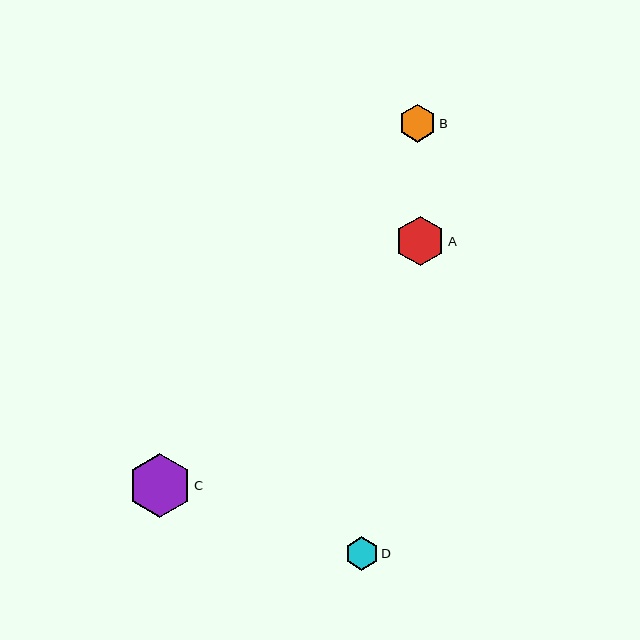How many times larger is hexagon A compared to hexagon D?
Hexagon A is approximately 1.5 times the size of hexagon D.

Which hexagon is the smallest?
Hexagon D is the smallest with a size of approximately 33 pixels.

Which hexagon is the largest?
Hexagon C is the largest with a size of approximately 63 pixels.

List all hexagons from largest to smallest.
From largest to smallest: C, A, B, D.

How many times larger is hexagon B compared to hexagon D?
Hexagon B is approximately 1.1 times the size of hexagon D.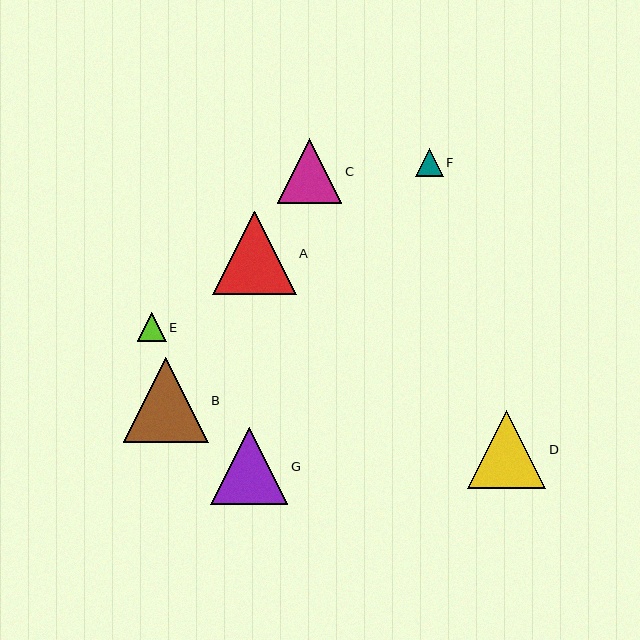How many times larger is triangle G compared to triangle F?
Triangle G is approximately 2.8 times the size of triangle F.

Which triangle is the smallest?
Triangle F is the smallest with a size of approximately 28 pixels.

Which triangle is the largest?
Triangle B is the largest with a size of approximately 85 pixels.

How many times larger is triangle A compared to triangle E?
Triangle A is approximately 2.9 times the size of triangle E.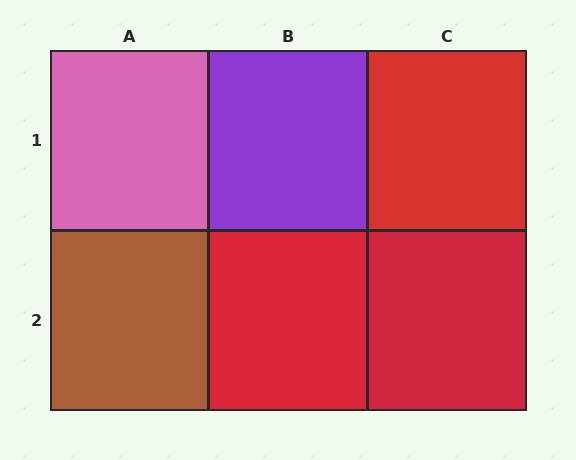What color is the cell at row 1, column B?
Purple.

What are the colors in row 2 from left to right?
Brown, red, red.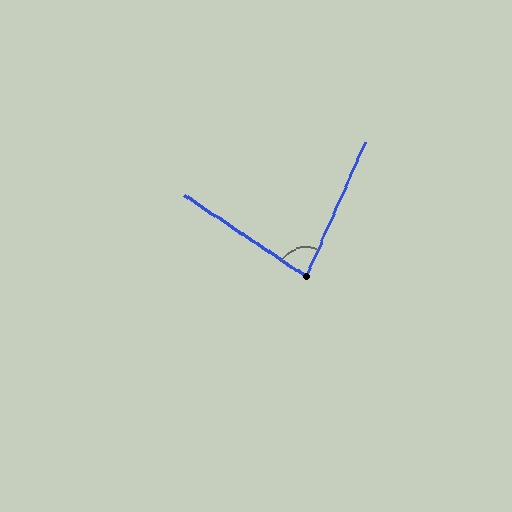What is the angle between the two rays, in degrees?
Approximately 80 degrees.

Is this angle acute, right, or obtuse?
It is acute.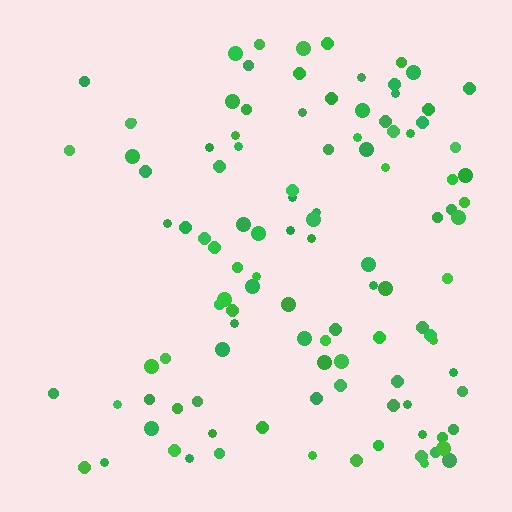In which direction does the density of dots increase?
From left to right, with the right side densest.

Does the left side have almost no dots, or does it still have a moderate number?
Still a moderate number, just noticeably fewer than the right.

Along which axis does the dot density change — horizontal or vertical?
Horizontal.